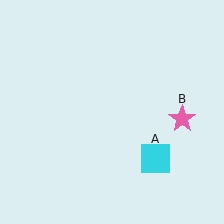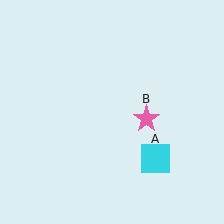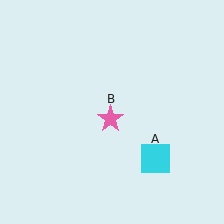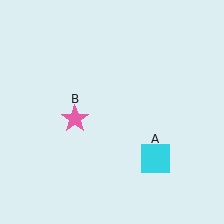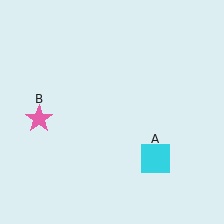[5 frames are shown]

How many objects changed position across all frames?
1 object changed position: pink star (object B).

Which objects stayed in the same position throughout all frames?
Cyan square (object A) remained stationary.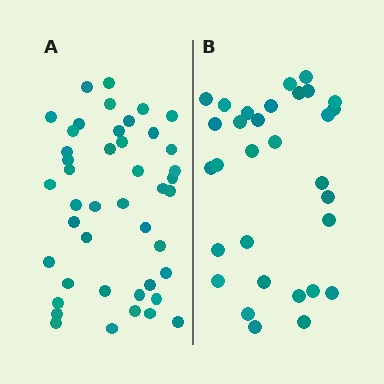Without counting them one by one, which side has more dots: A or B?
Region A (the left region) has more dots.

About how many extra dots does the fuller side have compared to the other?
Region A has approximately 15 more dots than region B.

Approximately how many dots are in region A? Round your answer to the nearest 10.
About 40 dots. (The exact count is 44, which rounds to 40.)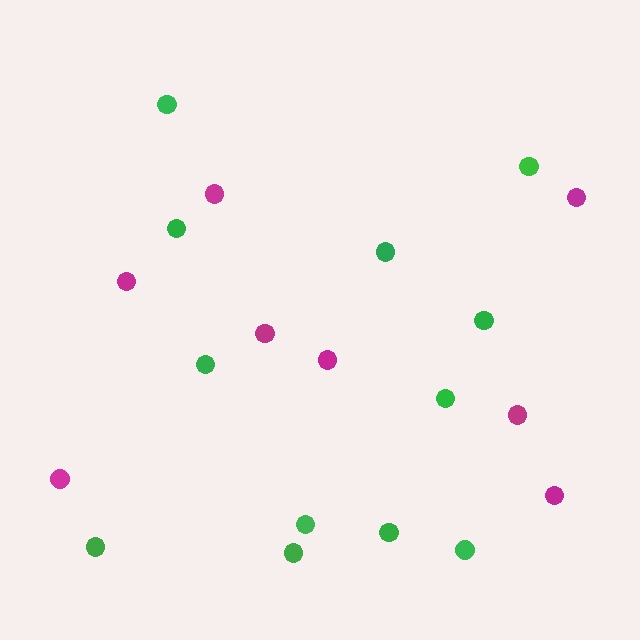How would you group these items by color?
There are 2 groups: one group of magenta circles (8) and one group of green circles (12).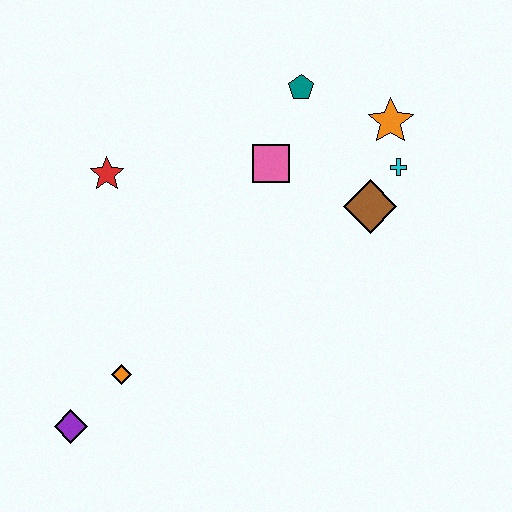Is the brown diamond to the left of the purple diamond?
No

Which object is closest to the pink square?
The teal pentagon is closest to the pink square.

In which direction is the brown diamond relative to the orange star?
The brown diamond is below the orange star.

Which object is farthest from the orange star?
The purple diamond is farthest from the orange star.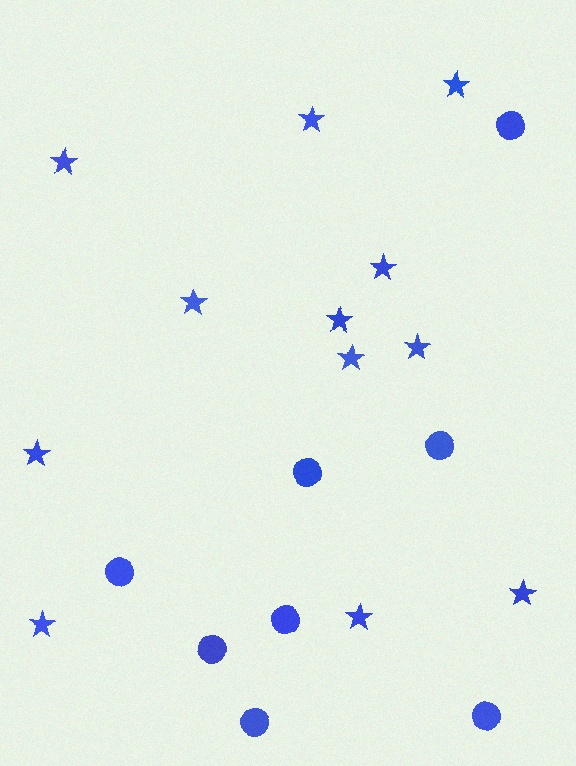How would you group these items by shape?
There are 2 groups: one group of stars (12) and one group of circles (8).